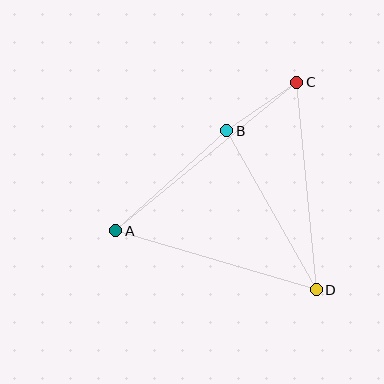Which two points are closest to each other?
Points B and C are closest to each other.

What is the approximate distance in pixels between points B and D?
The distance between B and D is approximately 183 pixels.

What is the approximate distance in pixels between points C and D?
The distance between C and D is approximately 209 pixels.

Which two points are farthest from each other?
Points A and C are farthest from each other.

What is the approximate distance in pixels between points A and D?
The distance between A and D is approximately 209 pixels.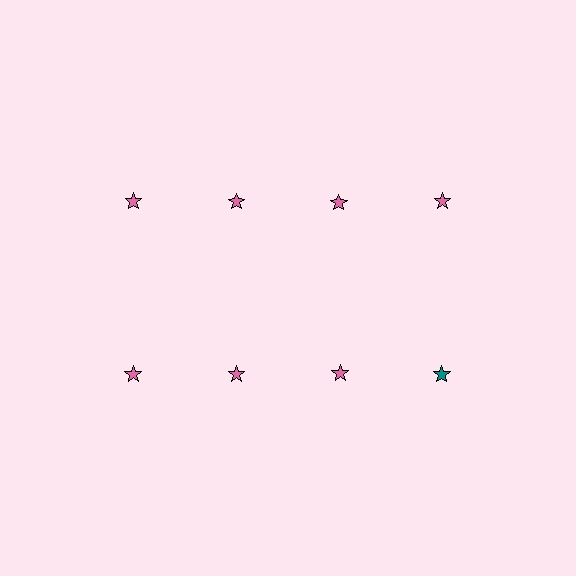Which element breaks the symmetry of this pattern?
The teal star in the second row, second from right column breaks the symmetry. All other shapes are pink stars.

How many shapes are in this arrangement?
There are 8 shapes arranged in a grid pattern.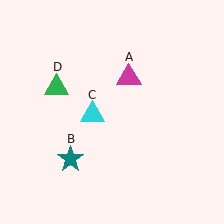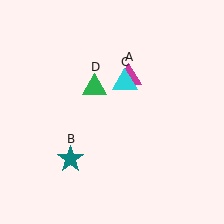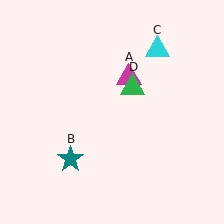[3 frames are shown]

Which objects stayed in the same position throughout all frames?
Magenta triangle (object A) and teal star (object B) remained stationary.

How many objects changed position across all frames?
2 objects changed position: cyan triangle (object C), green triangle (object D).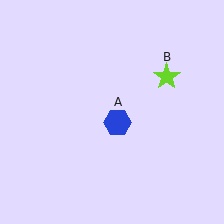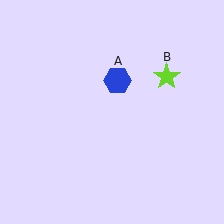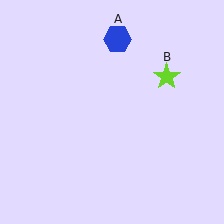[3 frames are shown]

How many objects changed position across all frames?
1 object changed position: blue hexagon (object A).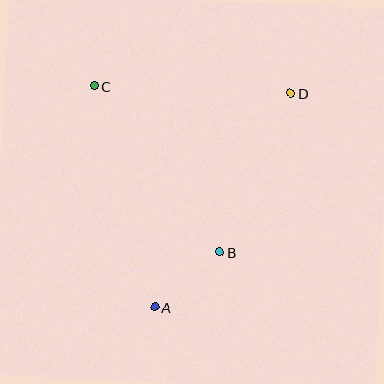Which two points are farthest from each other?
Points A and D are farthest from each other.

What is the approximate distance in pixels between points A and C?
The distance between A and C is approximately 229 pixels.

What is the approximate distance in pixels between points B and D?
The distance between B and D is approximately 174 pixels.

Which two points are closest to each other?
Points A and B are closest to each other.